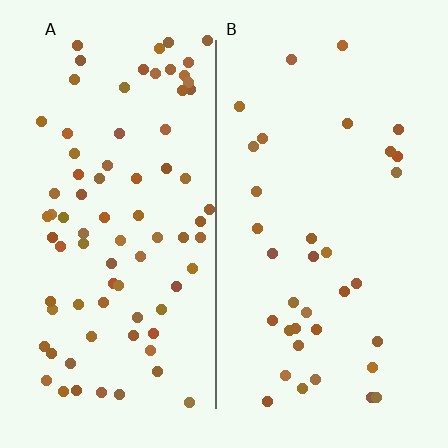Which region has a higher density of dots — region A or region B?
A (the left).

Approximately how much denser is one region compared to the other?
Approximately 2.3× — region A over region B.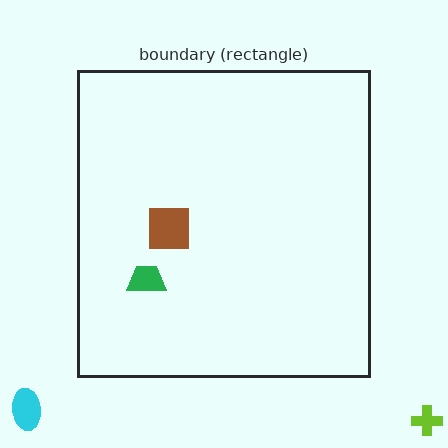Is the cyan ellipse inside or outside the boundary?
Outside.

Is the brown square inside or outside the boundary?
Inside.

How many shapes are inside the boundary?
2 inside, 2 outside.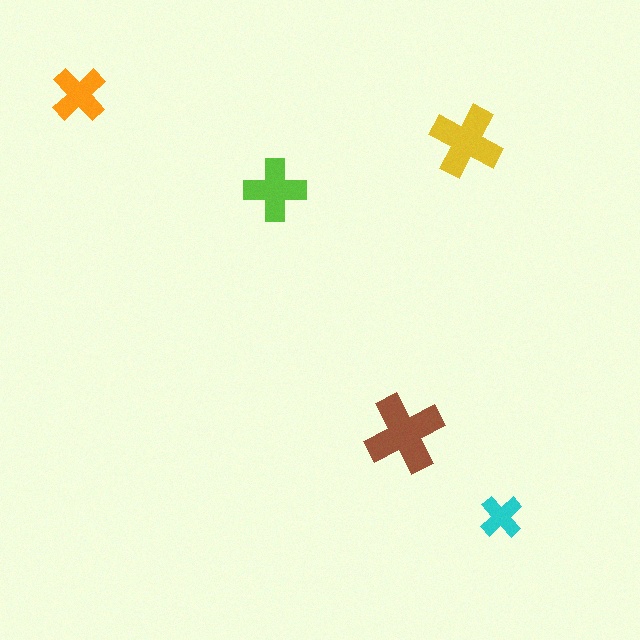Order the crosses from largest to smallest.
the brown one, the yellow one, the lime one, the orange one, the cyan one.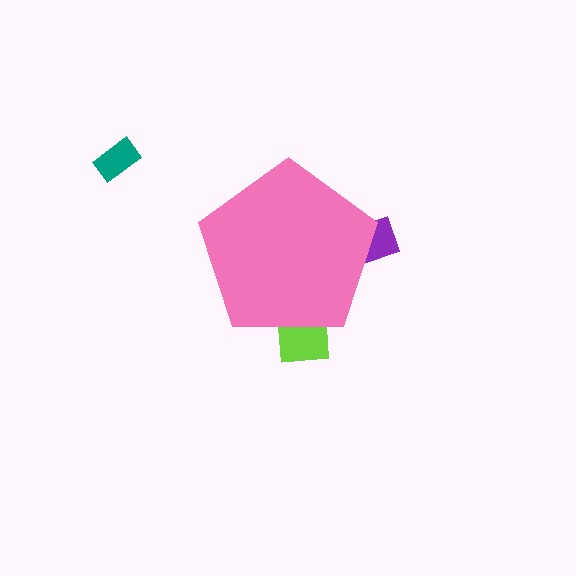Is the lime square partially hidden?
Yes, the lime square is partially hidden behind the pink pentagon.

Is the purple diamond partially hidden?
Yes, the purple diamond is partially hidden behind the pink pentagon.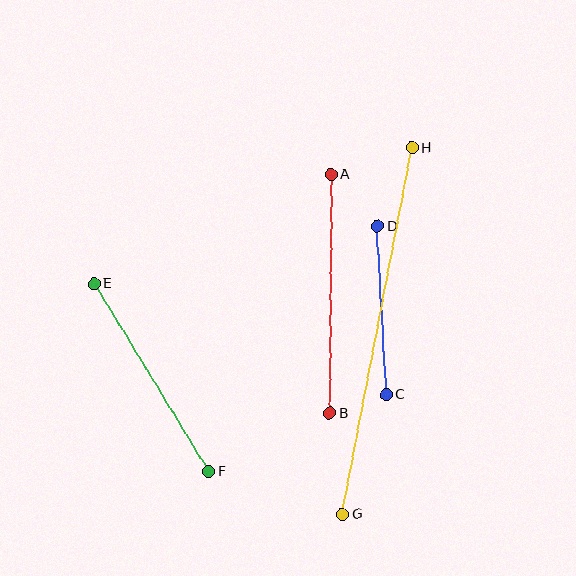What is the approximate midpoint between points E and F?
The midpoint is at approximately (151, 377) pixels.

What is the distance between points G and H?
The distance is approximately 373 pixels.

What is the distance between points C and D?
The distance is approximately 168 pixels.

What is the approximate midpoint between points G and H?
The midpoint is at approximately (377, 331) pixels.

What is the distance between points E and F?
The distance is approximately 220 pixels.